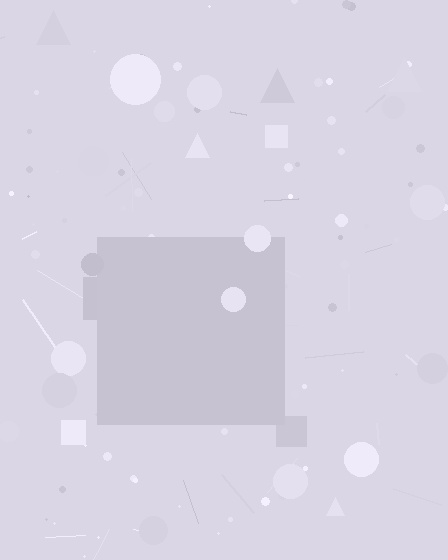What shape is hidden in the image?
A square is hidden in the image.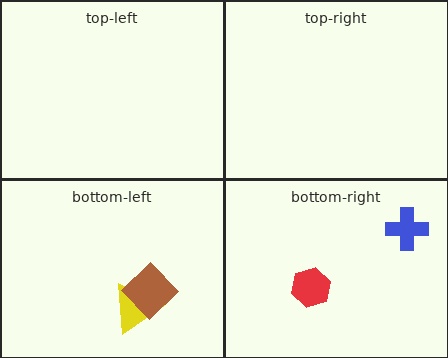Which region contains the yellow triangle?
The bottom-left region.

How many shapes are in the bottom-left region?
2.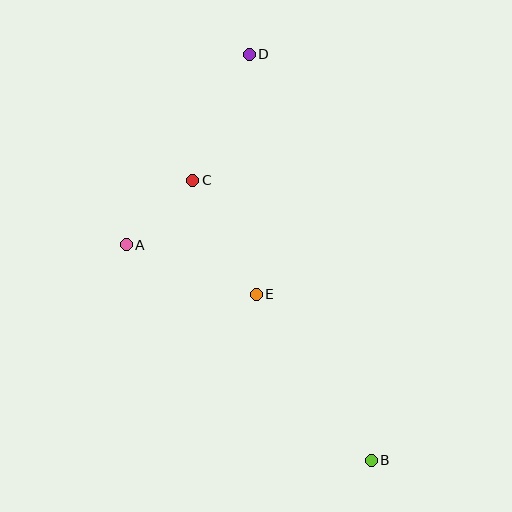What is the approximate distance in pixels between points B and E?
The distance between B and E is approximately 202 pixels.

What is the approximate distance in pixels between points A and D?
The distance between A and D is approximately 227 pixels.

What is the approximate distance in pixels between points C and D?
The distance between C and D is approximately 138 pixels.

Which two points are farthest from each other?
Points B and D are farthest from each other.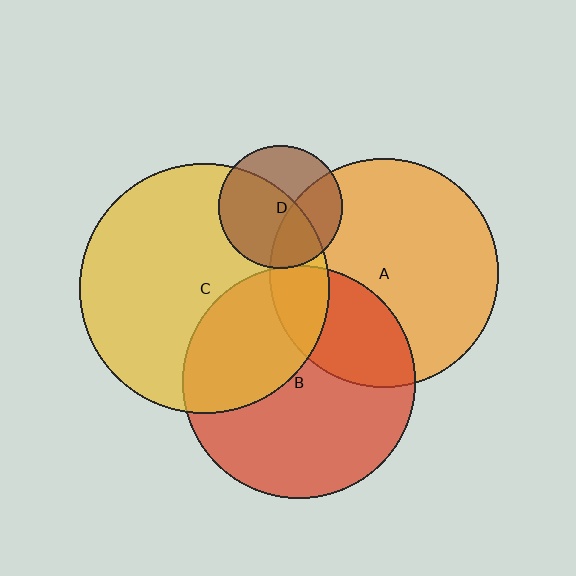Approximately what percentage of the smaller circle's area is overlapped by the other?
Approximately 35%.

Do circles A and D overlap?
Yes.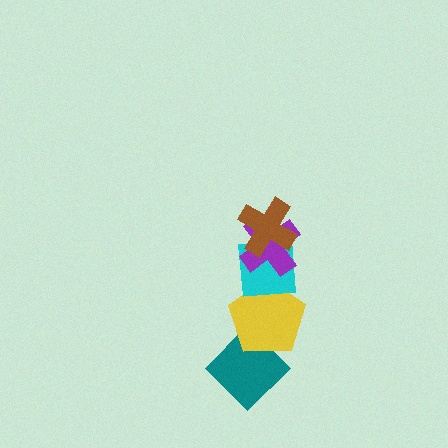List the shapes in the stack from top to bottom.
From top to bottom: the brown cross, the purple cross, the cyan square, the yellow pentagon, the teal diamond.